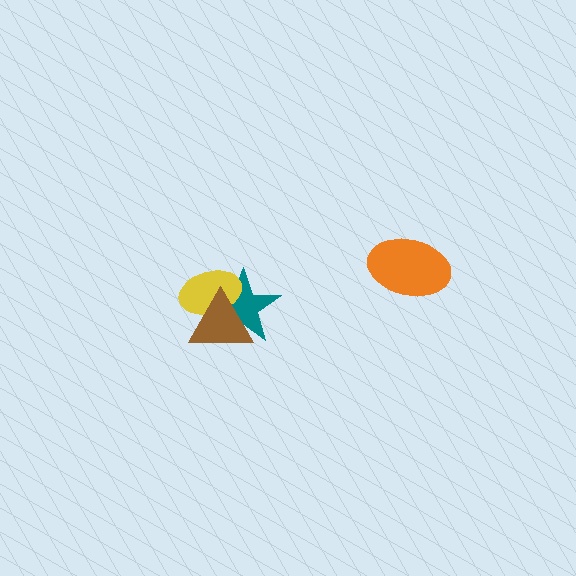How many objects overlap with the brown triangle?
2 objects overlap with the brown triangle.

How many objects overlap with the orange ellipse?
0 objects overlap with the orange ellipse.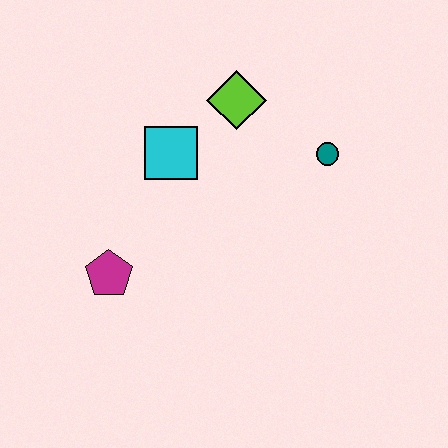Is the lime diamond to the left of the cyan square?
No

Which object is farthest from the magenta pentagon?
The teal circle is farthest from the magenta pentagon.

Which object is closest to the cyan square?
The lime diamond is closest to the cyan square.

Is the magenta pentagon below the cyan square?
Yes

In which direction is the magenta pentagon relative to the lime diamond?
The magenta pentagon is below the lime diamond.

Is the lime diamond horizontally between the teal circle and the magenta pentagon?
Yes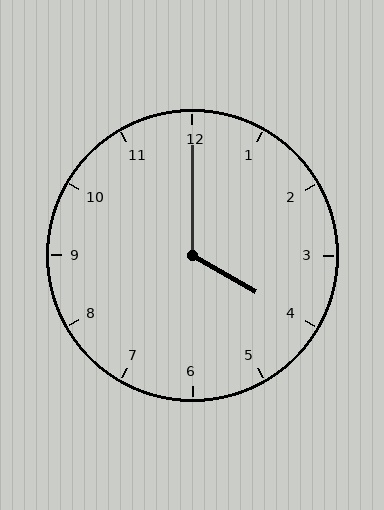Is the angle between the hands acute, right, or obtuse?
It is obtuse.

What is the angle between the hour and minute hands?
Approximately 120 degrees.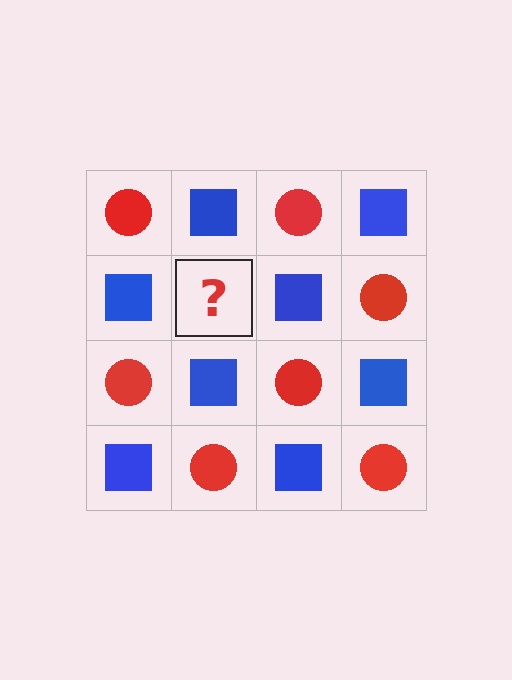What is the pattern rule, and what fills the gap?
The rule is that it alternates red circle and blue square in a checkerboard pattern. The gap should be filled with a red circle.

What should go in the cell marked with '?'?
The missing cell should contain a red circle.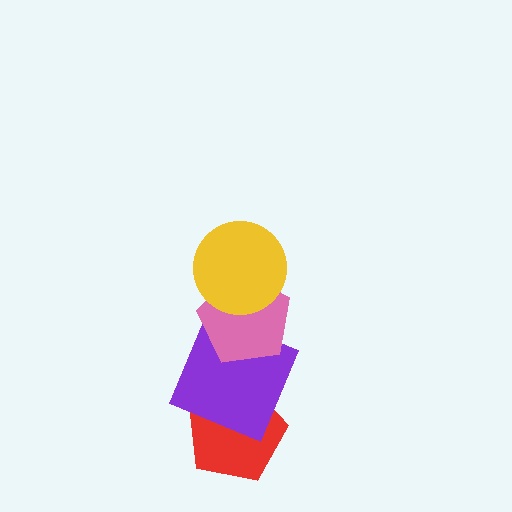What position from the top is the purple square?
The purple square is 3rd from the top.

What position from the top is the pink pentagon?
The pink pentagon is 2nd from the top.